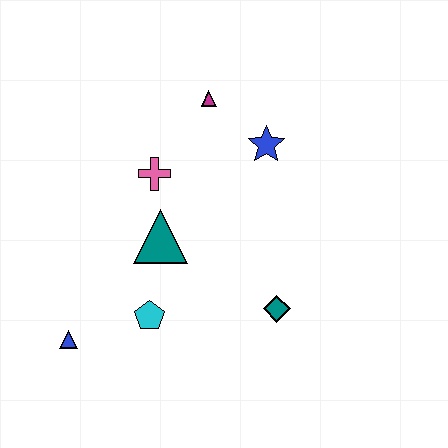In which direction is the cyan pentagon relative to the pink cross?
The cyan pentagon is below the pink cross.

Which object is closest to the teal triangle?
The pink cross is closest to the teal triangle.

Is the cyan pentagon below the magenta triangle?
Yes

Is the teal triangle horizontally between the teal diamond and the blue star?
No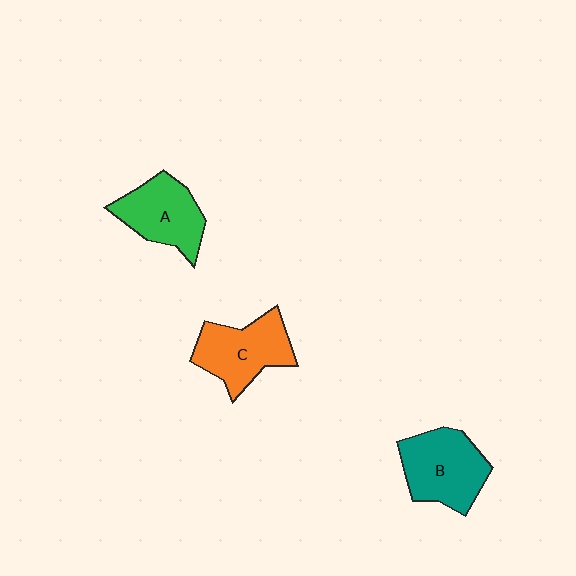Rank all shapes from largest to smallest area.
From largest to smallest: B (teal), C (orange), A (green).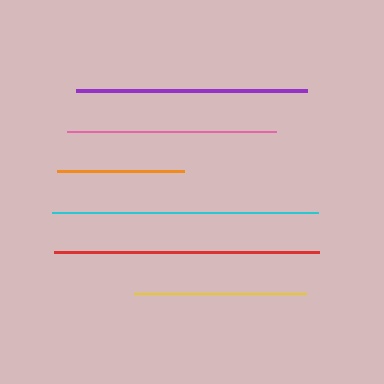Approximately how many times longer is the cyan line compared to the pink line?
The cyan line is approximately 1.3 times the length of the pink line.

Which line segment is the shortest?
The orange line is the shortest at approximately 128 pixels.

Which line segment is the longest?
The cyan line is the longest at approximately 265 pixels.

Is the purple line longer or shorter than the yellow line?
The purple line is longer than the yellow line.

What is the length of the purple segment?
The purple segment is approximately 231 pixels long.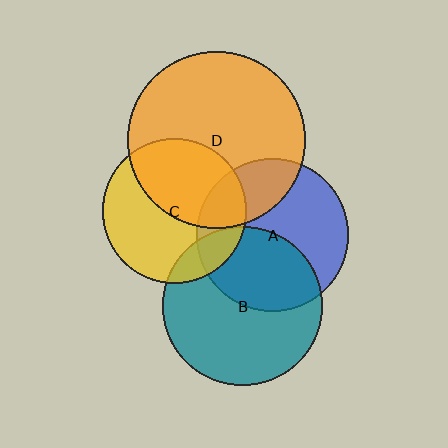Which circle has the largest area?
Circle D (orange).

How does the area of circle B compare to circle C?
Approximately 1.2 times.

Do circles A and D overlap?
Yes.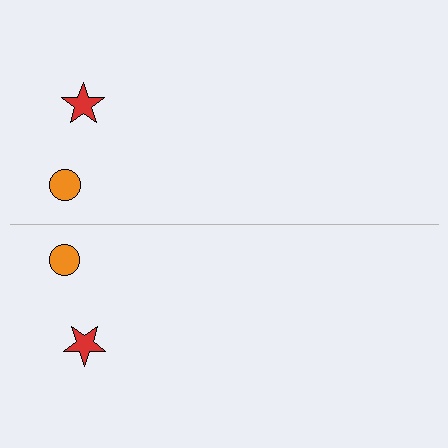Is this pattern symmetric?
Yes, this pattern has bilateral (reflection) symmetry.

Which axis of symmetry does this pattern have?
The pattern has a horizontal axis of symmetry running through the center of the image.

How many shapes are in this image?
There are 4 shapes in this image.